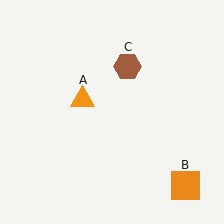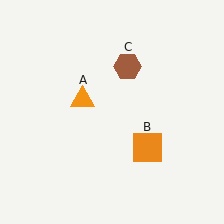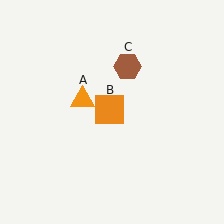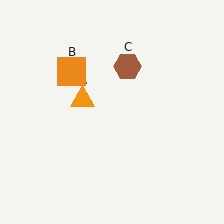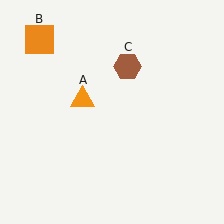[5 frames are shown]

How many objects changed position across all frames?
1 object changed position: orange square (object B).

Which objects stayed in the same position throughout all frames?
Orange triangle (object A) and brown hexagon (object C) remained stationary.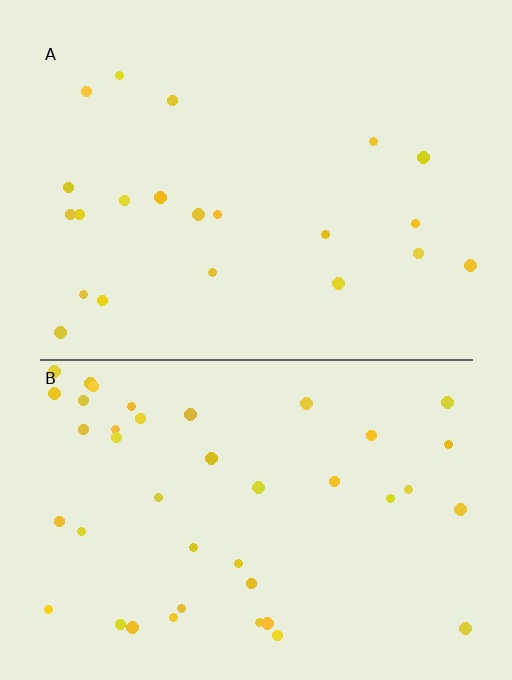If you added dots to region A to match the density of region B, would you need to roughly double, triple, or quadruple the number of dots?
Approximately double.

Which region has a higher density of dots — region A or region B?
B (the bottom).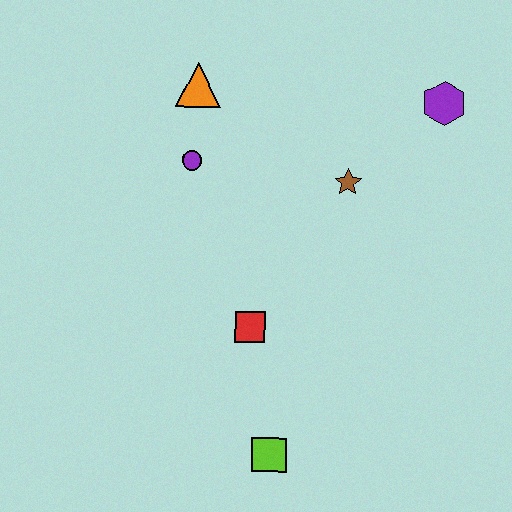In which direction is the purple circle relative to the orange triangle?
The purple circle is below the orange triangle.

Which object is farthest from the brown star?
The lime square is farthest from the brown star.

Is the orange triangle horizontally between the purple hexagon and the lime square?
No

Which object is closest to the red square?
The lime square is closest to the red square.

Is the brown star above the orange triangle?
No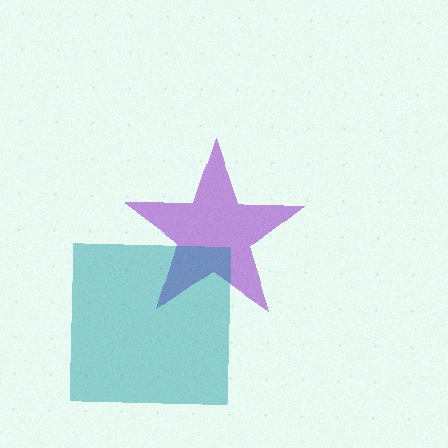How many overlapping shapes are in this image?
There are 2 overlapping shapes in the image.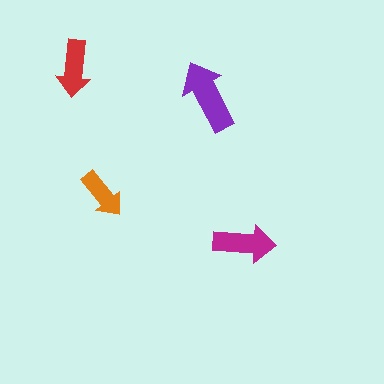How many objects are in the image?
There are 4 objects in the image.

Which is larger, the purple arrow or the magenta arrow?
The purple one.